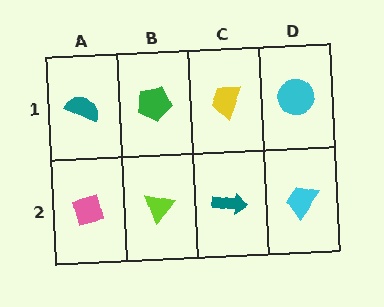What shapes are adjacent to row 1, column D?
A cyan trapezoid (row 2, column D), a yellow trapezoid (row 1, column C).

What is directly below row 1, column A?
A pink square.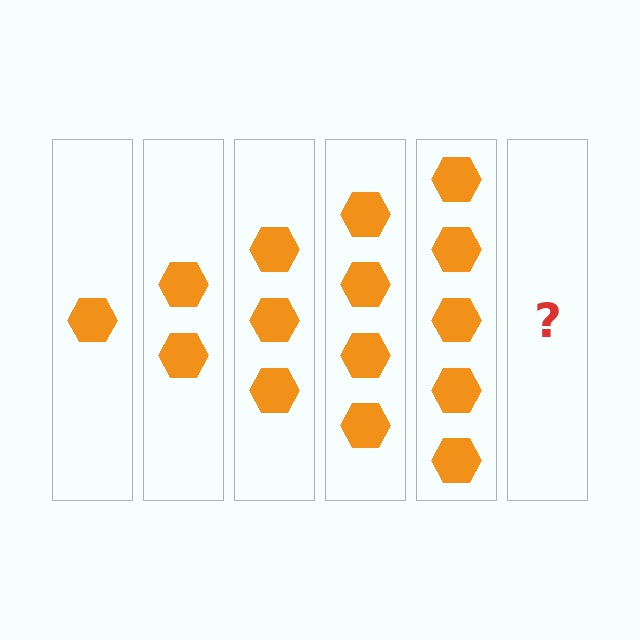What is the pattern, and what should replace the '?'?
The pattern is that each step adds one more hexagon. The '?' should be 6 hexagons.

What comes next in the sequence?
The next element should be 6 hexagons.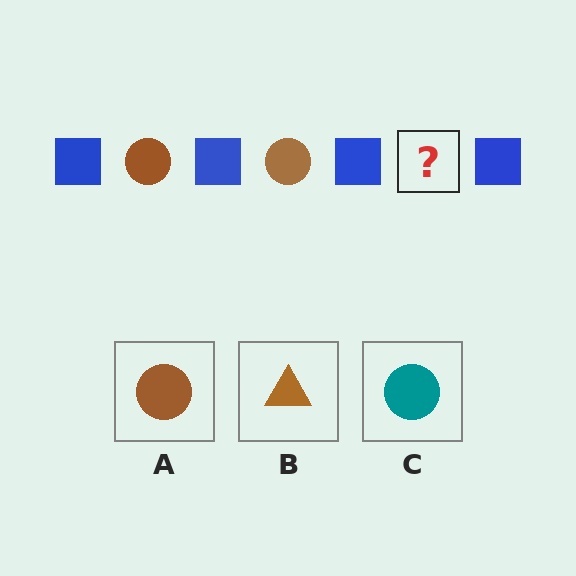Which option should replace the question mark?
Option A.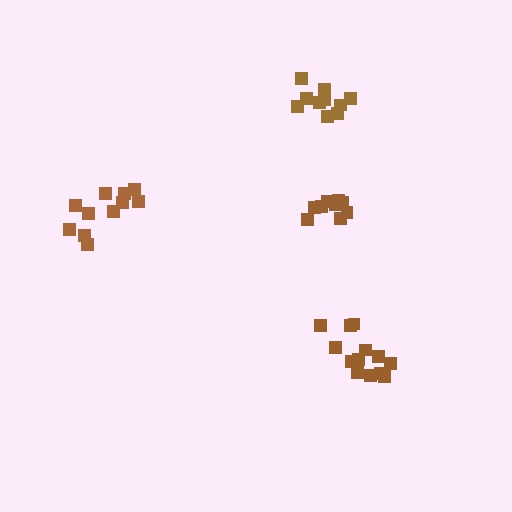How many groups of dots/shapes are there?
There are 4 groups.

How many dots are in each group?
Group 1: 11 dots, Group 2: 13 dots, Group 3: 9 dots, Group 4: 10 dots (43 total).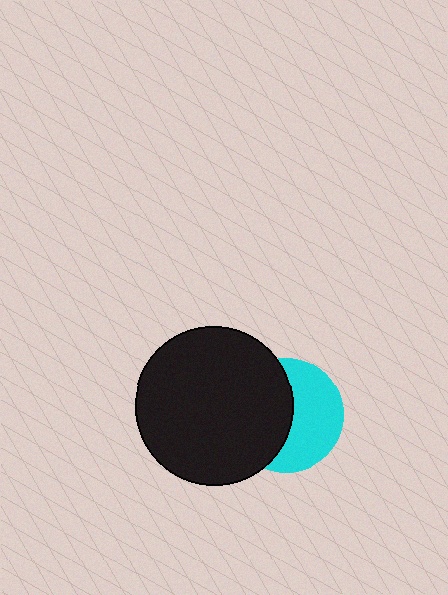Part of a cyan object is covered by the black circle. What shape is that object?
It is a circle.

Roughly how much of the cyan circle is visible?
About half of it is visible (roughly 50%).